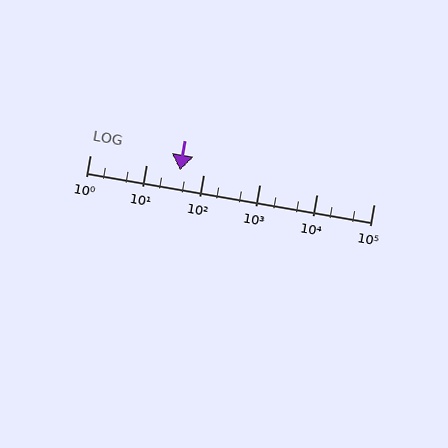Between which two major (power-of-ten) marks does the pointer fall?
The pointer is between 10 and 100.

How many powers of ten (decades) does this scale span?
The scale spans 5 decades, from 1 to 100000.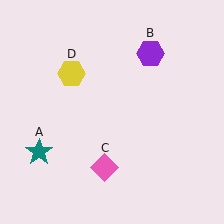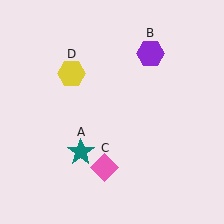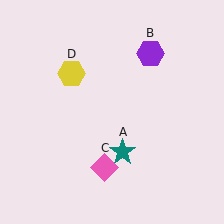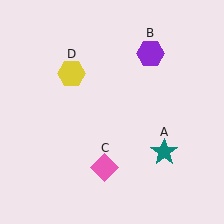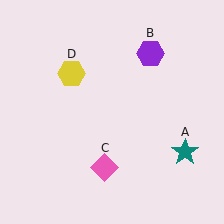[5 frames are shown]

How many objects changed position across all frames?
1 object changed position: teal star (object A).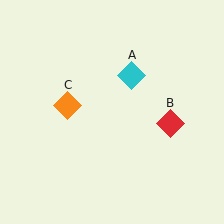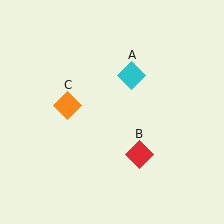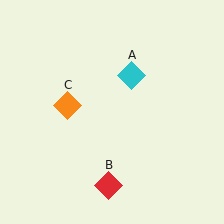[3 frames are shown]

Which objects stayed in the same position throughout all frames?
Cyan diamond (object A) and orange diamond (object C) remained stationary.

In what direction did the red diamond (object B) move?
The red diamond (object B) moved down and to the left.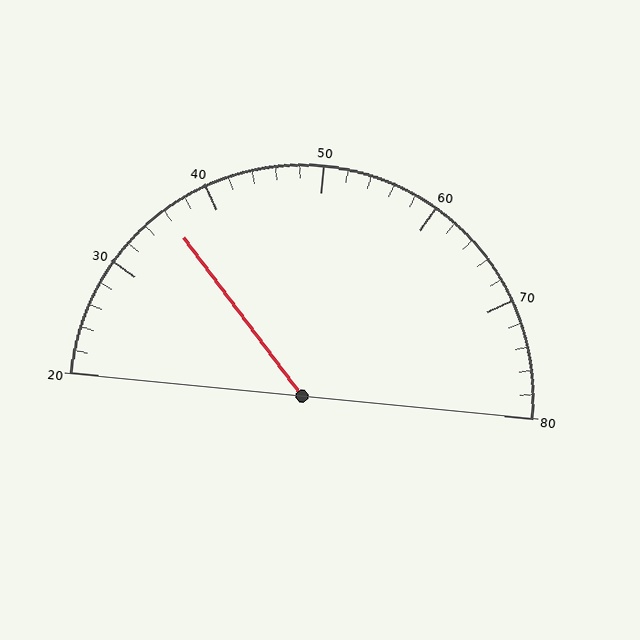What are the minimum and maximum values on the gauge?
The gauge ranges from 20 to 80.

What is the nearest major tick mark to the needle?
The nearest major tick mark is 40.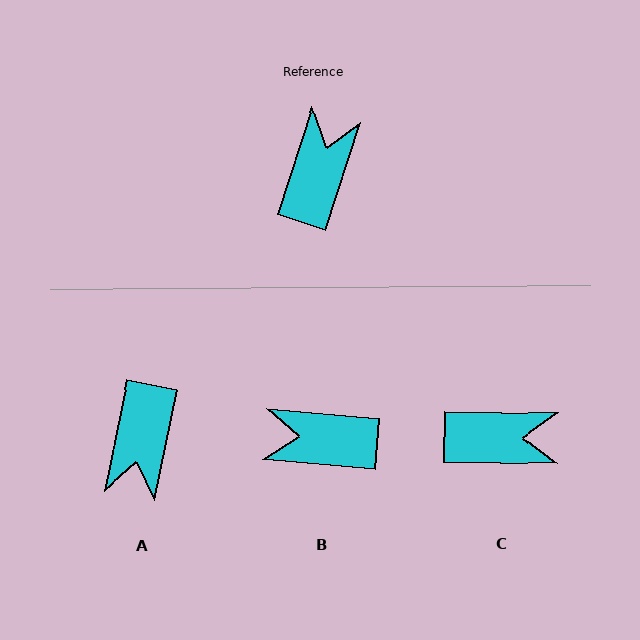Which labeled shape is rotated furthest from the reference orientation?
A, about 173 degrees away.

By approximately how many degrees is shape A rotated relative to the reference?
Approximately 173 degrees clockwise.